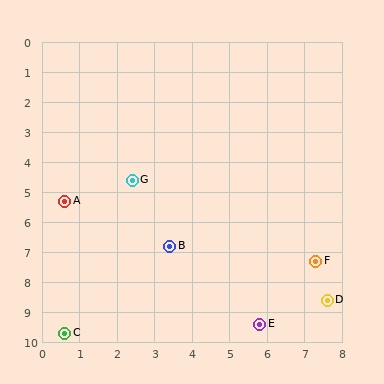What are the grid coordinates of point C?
Point C is at approximately (0.6, 9.7).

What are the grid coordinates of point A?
Point A is at approximately (0.6, 5.3).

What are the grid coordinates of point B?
Point B is at approximately (3.4, 6.8).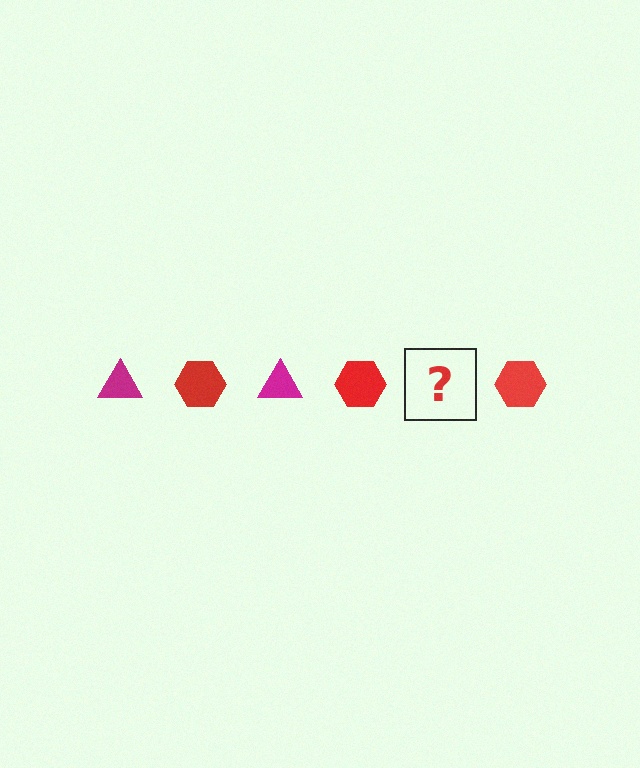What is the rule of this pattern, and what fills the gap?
The rule is that the pattern alternates between magenta triangle and red hexagon. The gap should be filled with a magenta triangle.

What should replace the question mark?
The question mark should be replaced with a magenta triangle.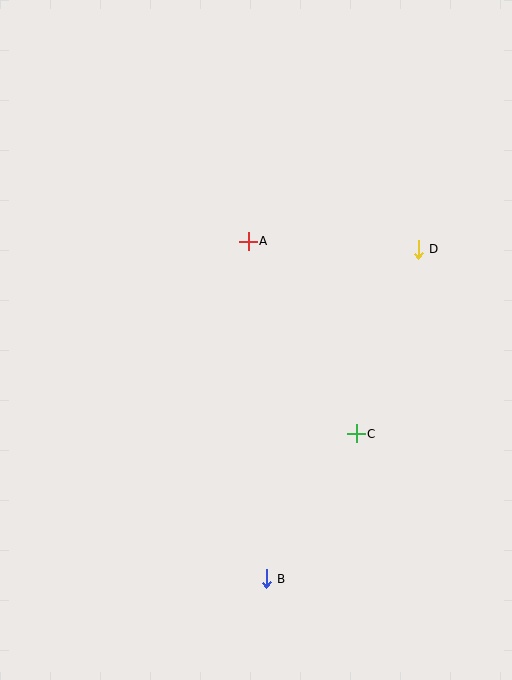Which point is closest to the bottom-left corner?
Point B is closest to the bottom-left corner.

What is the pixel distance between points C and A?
The distance between C and A is 221 pixels.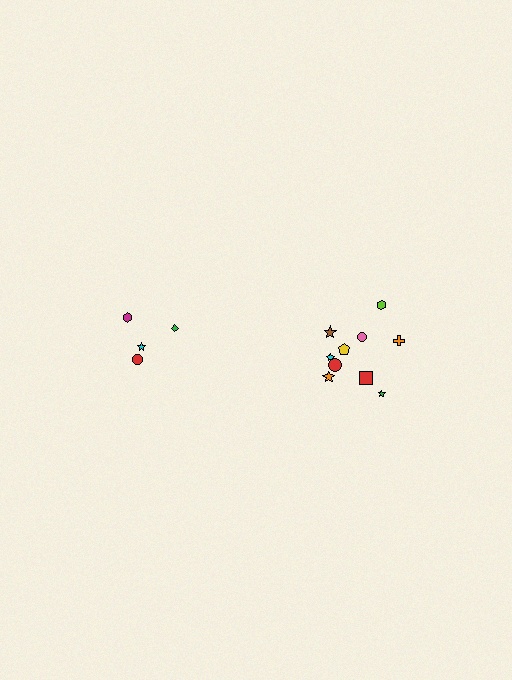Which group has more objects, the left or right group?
The right group.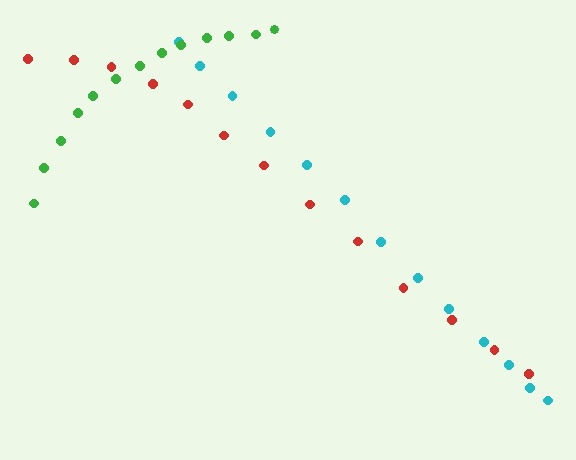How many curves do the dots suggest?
There are 3 distinct paths.